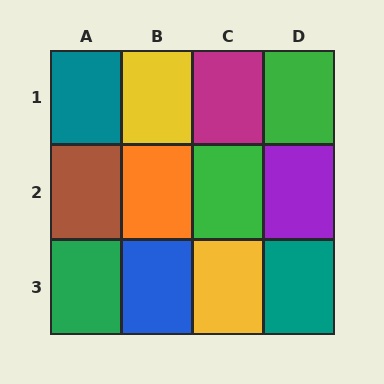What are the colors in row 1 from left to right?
Teal, yellow, magenta, green.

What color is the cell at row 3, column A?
Green.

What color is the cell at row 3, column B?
Blue.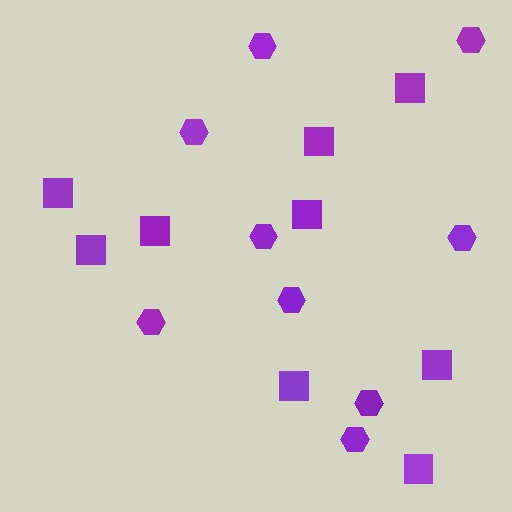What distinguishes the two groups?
There are 2 groups: one group of squares (9) and one group of hexagons (9).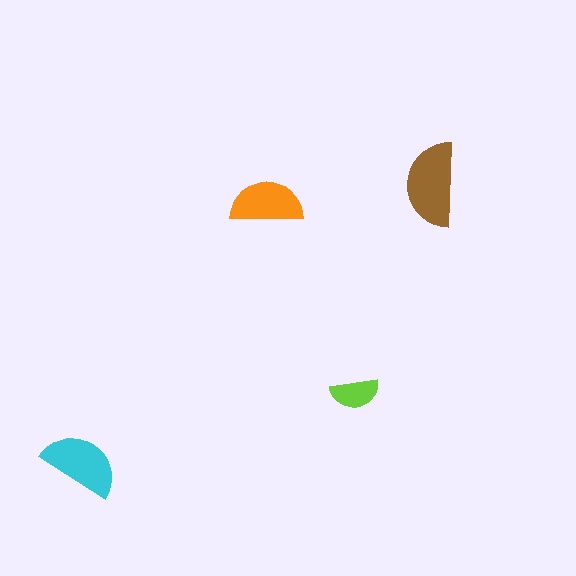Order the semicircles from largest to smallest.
the brown one, the cyan one, the orange one, the lime one.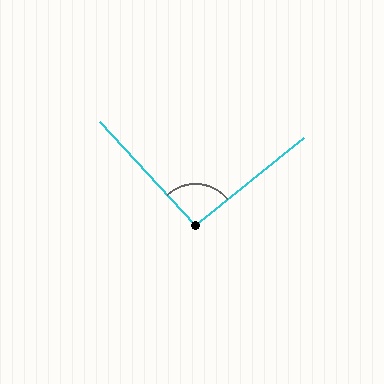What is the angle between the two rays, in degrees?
Approximately 94 degrees.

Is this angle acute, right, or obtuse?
It is approximately a right angle.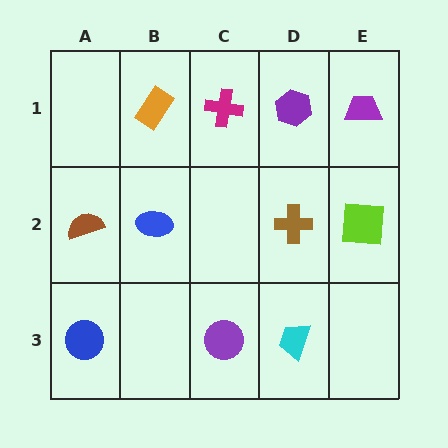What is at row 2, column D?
A brown cross.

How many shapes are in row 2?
4 shapes.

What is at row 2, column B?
A blue ellipse.